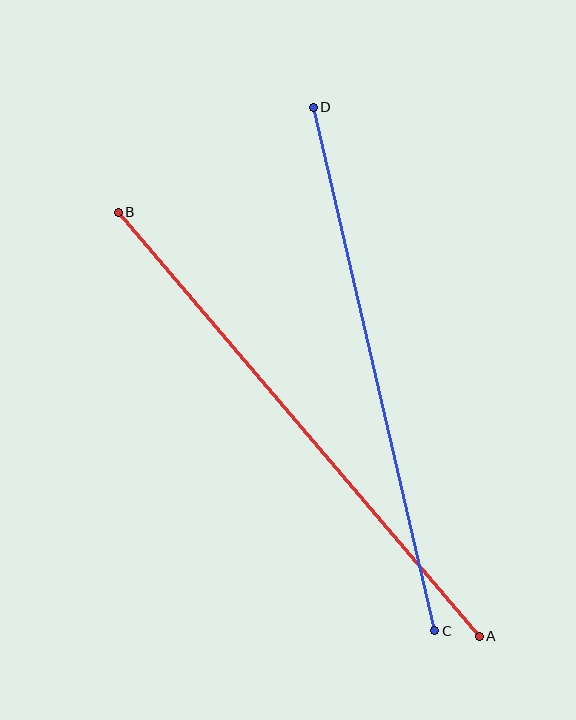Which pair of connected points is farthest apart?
Points A and B are farthest apart.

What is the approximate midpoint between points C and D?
The midpoint is at approximately (374, 369) pixels.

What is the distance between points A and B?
The distance is approximately 557 pixels.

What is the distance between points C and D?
The distance is approximately 538 pixels.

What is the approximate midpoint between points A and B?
The midpoint is at approximately (299, 424) pixels.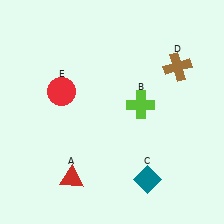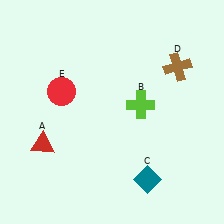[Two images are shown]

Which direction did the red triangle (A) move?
The red triangle (A) moved up.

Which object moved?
The red triangle (A) moved up.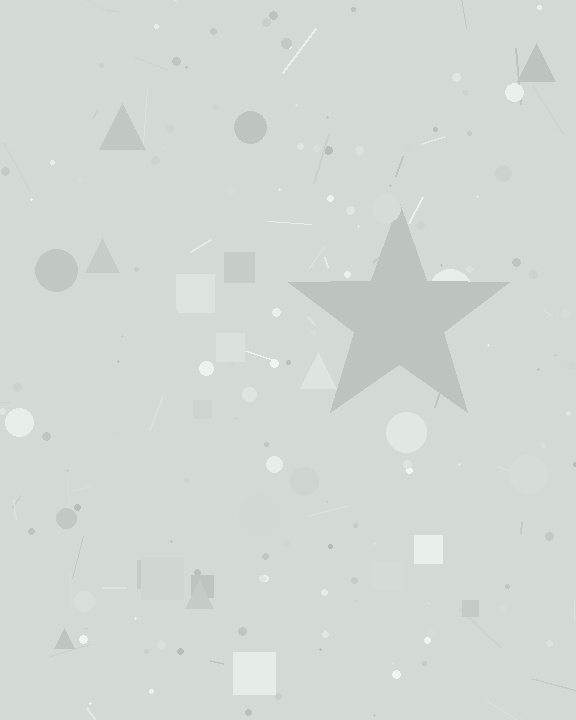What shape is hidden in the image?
A star is hidden in the image.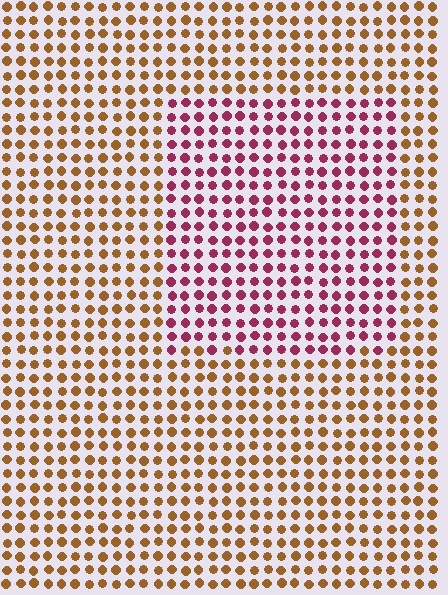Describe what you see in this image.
The image is filled with small brown elements in a uniform arrangement. A rectangle-shaped region is visible where the elements are tinted to a slightly different hue, forming a subtle color boundary.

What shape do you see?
I see a rectangle.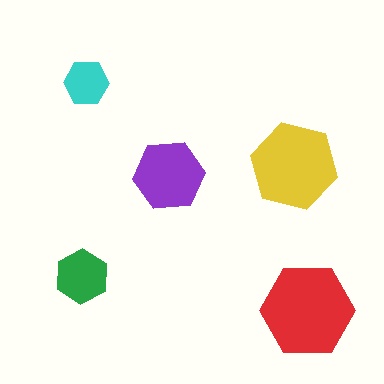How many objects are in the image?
There are 5 objects in the image.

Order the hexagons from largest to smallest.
the red one, the yellow one, the purple one, the green one, the cyan one.